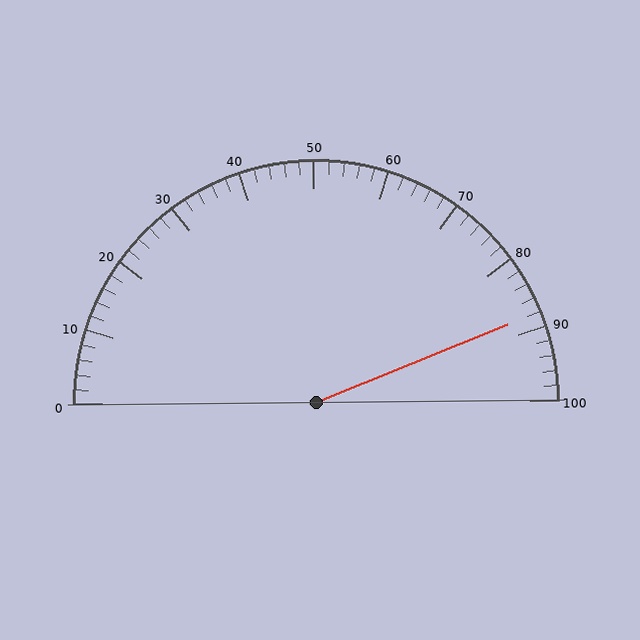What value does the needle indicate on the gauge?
The needle indicates approximately 88.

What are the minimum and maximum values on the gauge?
The gauge ranges from 0 to 100.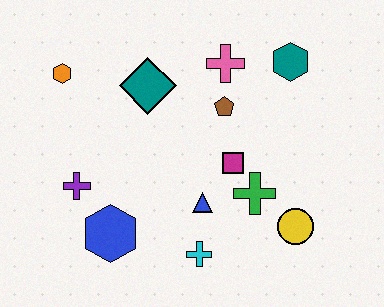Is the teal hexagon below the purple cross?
No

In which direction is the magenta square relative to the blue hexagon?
The magenta square is to the right of the blue hexagon.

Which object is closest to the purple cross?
The blue hexagon is closest to the purple cross.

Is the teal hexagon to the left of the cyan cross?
No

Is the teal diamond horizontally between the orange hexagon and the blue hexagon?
No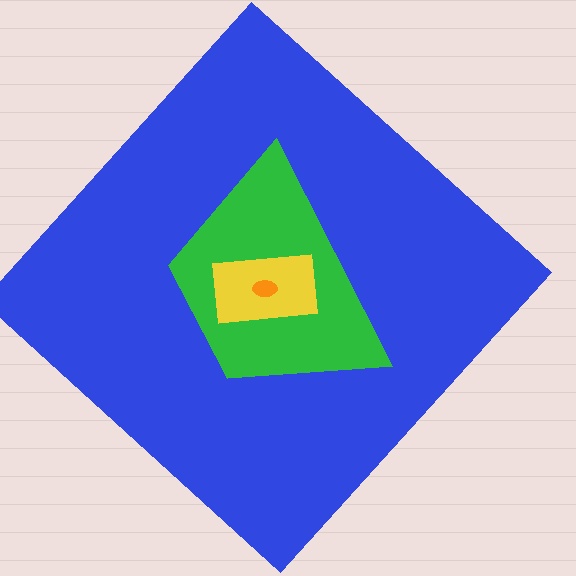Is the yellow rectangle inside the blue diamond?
Yes.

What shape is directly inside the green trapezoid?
The yellow rectangle.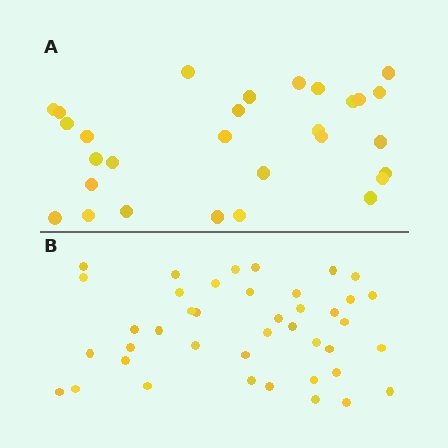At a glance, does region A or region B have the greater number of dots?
Region B (the bottom region) has more dots.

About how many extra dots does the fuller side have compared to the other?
Region B has roughly 12 or so more dots than region A.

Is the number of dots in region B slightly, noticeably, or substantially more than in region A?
Region B has noticeably more, but not dramatically so. The ratio is roughly 1.4 to 1.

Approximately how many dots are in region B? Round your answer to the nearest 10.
About 40 dots. (The exact count is 41, which rounds to 40.)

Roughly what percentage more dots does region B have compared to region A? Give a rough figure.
About 40% more.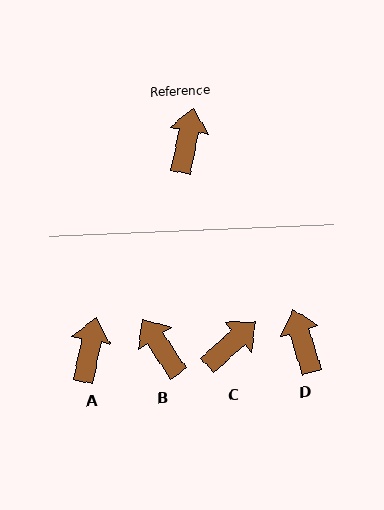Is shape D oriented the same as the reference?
No, it is off by about 28 degrees.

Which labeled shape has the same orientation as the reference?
A.